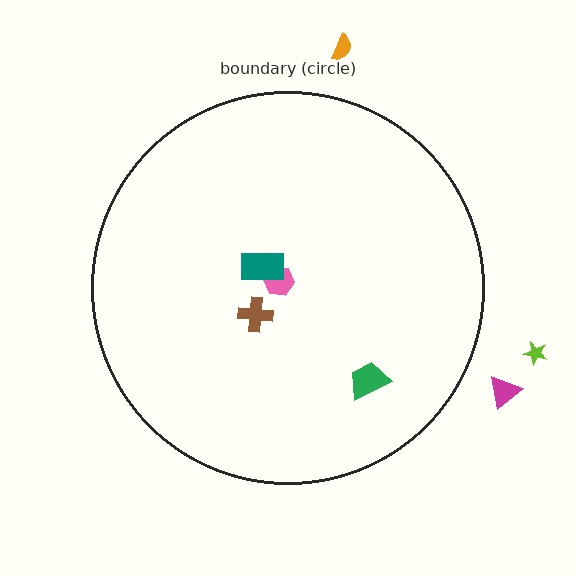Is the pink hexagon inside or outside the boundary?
Inside.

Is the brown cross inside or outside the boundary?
Inside.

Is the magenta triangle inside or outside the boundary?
Outside.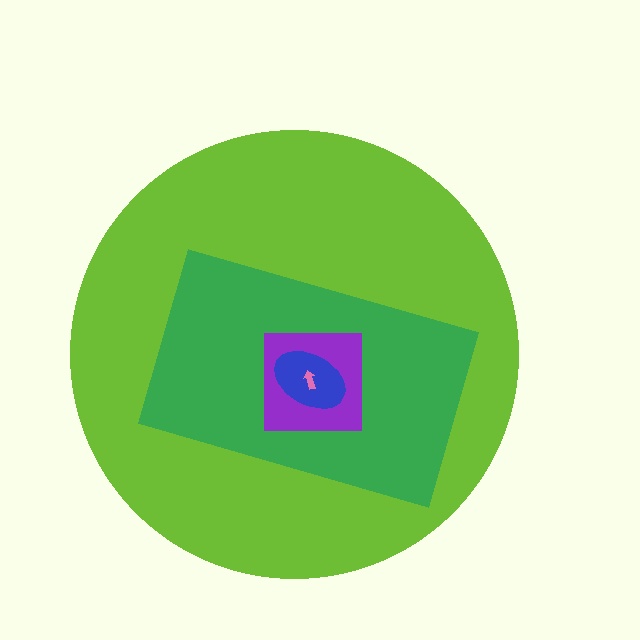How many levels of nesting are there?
5.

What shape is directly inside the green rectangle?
The purple square.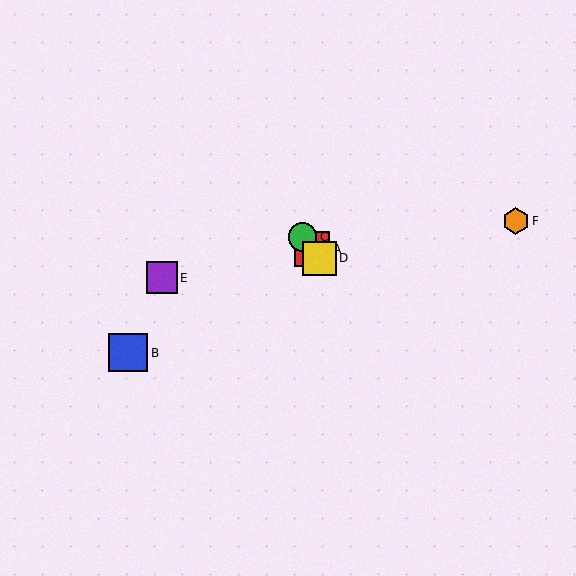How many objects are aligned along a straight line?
3 objects (A, C, D) are aligned along a straight line.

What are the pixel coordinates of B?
Object B is at (128, 353).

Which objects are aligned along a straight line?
Objects A, C, D are aligned along a straight line.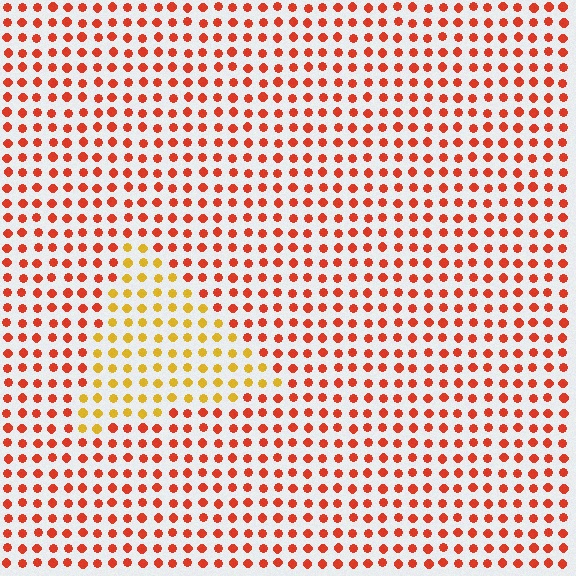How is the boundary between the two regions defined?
The boundary is defined purely by a slight shift in hue (about 40 degrees). Spacing, size, and orientation are identical on both sides.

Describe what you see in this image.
The image is filled with small red elements in a uniform arrangement. A triangle-shaped region is visible where the elements are tinted to a slightly different hue, forming a subtle color boundary.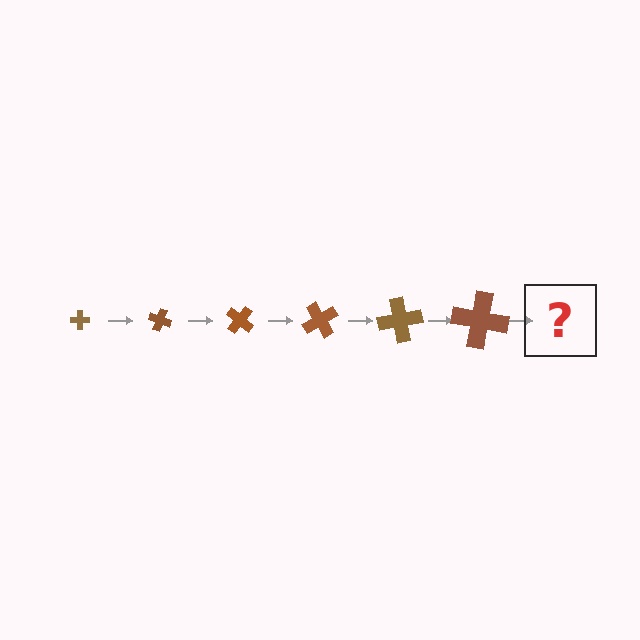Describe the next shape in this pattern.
It should be a cross, larger than the previous one and rotated 120 degrees from the start.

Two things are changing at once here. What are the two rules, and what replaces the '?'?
The two rules are that the cross grows larger each step and it rotates 20 degrees each step. The '?' should be a cross, larger than the previous one and rotated 120 degrees from the start.